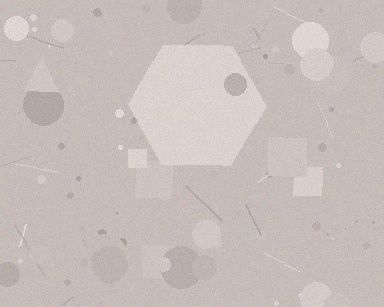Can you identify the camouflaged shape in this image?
The camouflaged shape is a hexagon.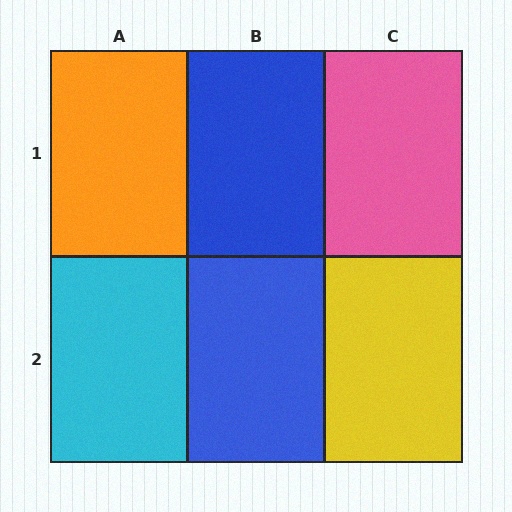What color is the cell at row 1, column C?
Pink.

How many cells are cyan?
1 cell is cyan.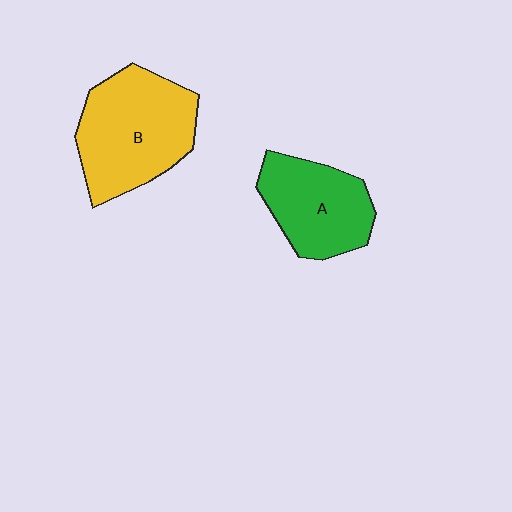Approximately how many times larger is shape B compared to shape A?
Approximately 1.3 times.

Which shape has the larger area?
Shape B (yellow).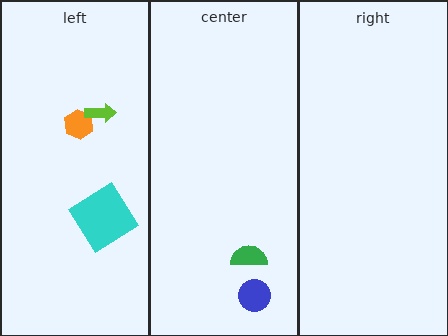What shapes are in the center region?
The blue circle, the green semicircle.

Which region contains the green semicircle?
The center region.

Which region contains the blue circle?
The center region.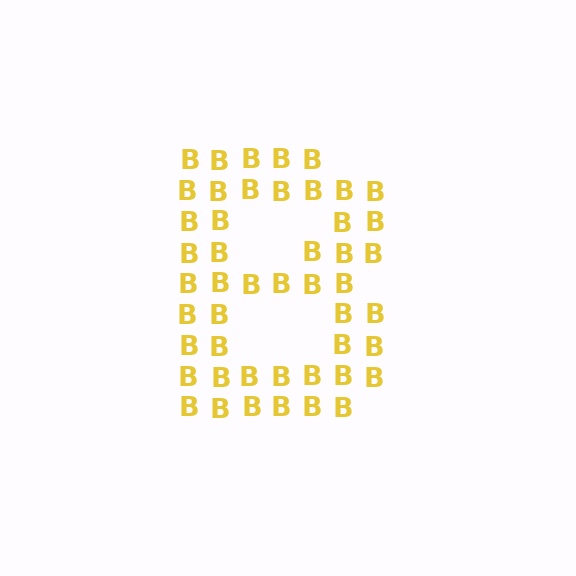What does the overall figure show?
The overall figure shows the letter B.